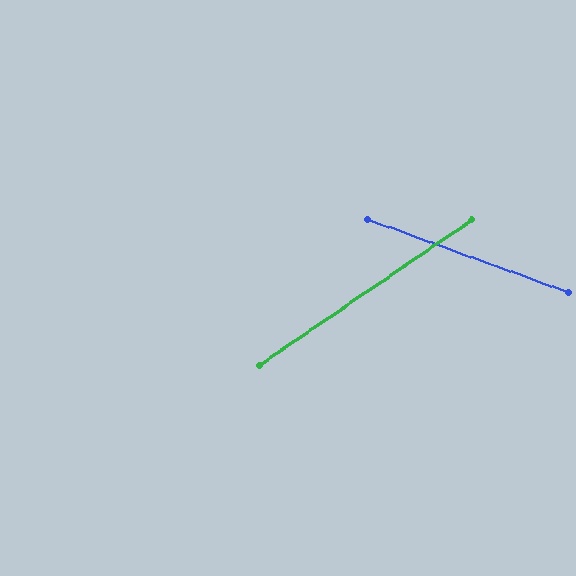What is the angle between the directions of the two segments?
Approximately 54 degrees.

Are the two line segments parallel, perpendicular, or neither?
Neither parallel nor perpendicular — they differ by about 54°.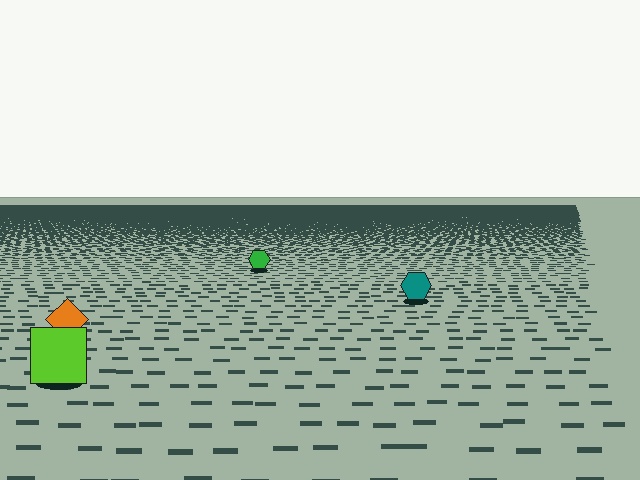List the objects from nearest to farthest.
From nearest to farthest: the lime square, the orange diamond, the teal hexagon, the green hexagon.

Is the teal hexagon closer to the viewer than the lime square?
No. The lime square is closer — you can tell from the texture gradient: the ground texture is coarser near it.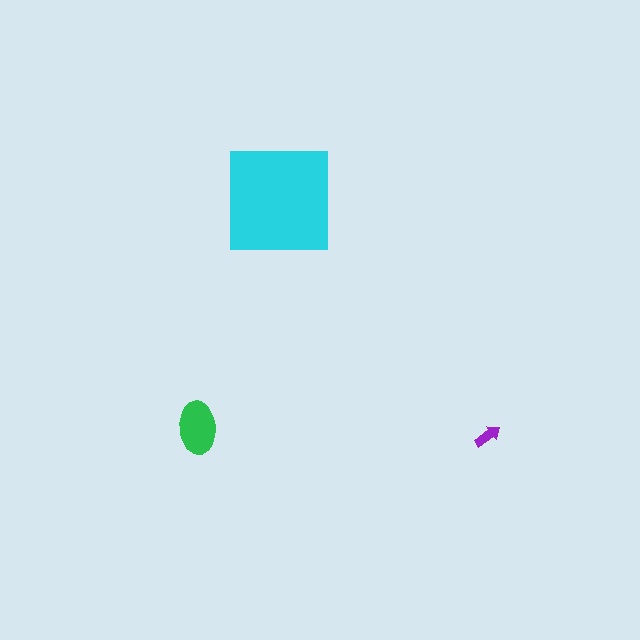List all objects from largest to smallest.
The cyan square, the green ellipse, the purple arrow.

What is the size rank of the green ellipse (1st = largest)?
2nd.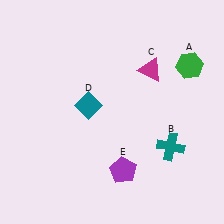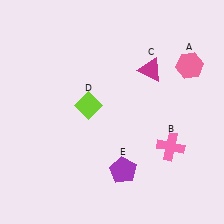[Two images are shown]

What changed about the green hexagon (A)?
In Image 1, A is green. In Image 2, it changed to pink.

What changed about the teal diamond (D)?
In Image 1, D is teal. In Image 2, it changed to lime.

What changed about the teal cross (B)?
In Image 1, B is teal. In Image 2, it changed to pink.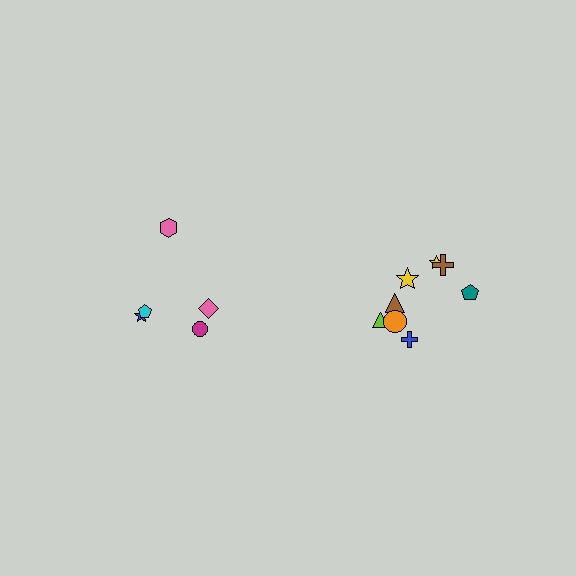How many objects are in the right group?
There are 8 objects.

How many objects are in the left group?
There are 5 objects.